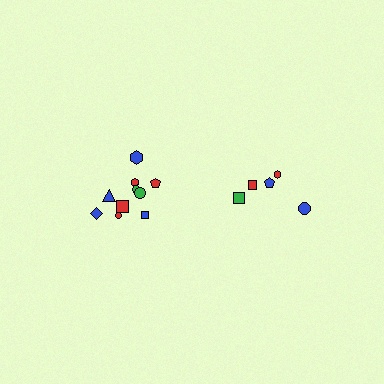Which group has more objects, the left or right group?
The left group.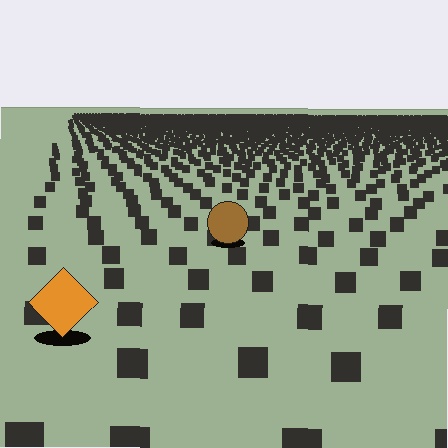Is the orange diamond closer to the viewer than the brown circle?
Yes. The orange diamond is closer — you can tell from the texture gradient: the ground texture is coarser near it.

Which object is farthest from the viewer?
The brown circle is farthest from the viewer. It appears smaller and the ground texture around it is denser.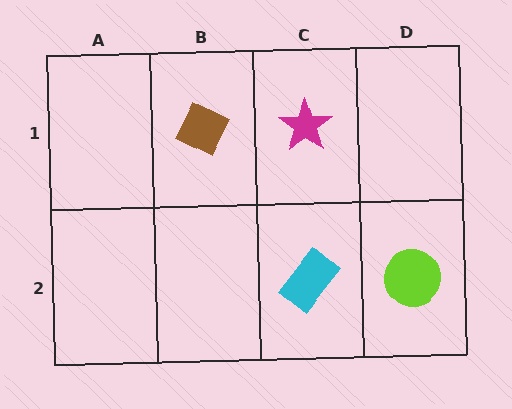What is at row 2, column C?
A cyan rectangle.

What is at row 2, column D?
A lime circle.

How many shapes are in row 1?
2 shapes.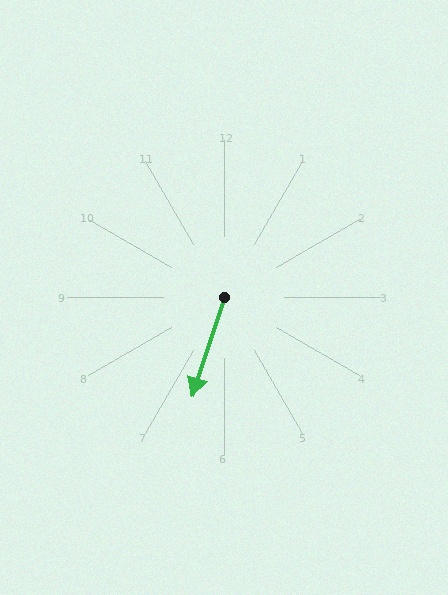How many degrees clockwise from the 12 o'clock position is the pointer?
Approximately 198 degrees.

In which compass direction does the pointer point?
South.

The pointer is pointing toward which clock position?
Roughly 7 o'clock.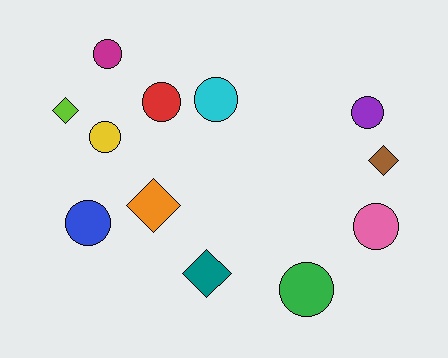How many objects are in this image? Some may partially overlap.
There are 12 objects.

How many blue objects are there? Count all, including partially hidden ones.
There is 1 blue object.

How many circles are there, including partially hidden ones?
There are 8 circles.